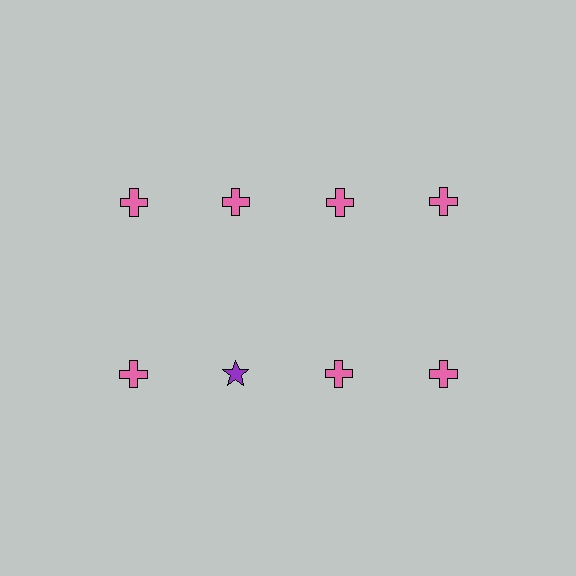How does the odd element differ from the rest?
It differs in both color (purple instead of pink) and shape (star instead of cross).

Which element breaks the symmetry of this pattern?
The purple star in the second row, second from left column breaks the symmetry. All other shapes are pink crosses.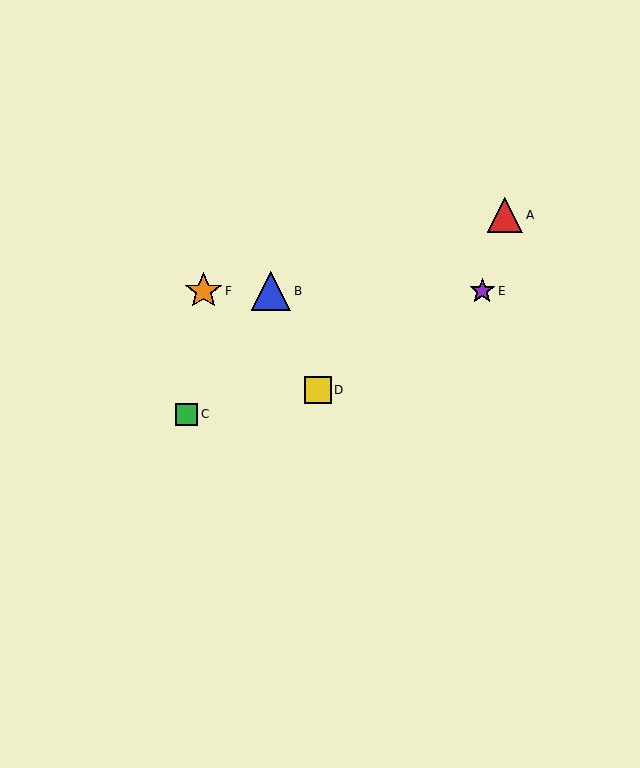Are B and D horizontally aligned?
No, B is at y≈291 and D is at y≈390.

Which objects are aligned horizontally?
Objects B, E, F are aligned horizontally.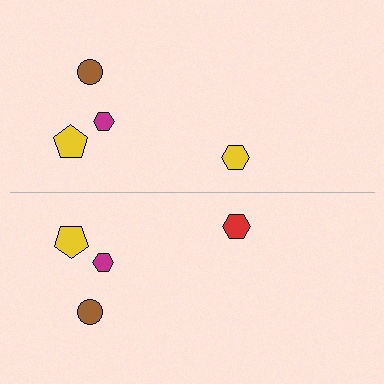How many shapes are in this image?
There are 8 shapes in this image.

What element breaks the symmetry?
The red hexagon on the bottom side breaks the symmetry — its mirror counterpart is yellow.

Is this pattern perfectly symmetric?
No, the pattern is not perfectly symmetric. The red hexagon on the bottom side breaks the symmetry — its mirror counterpart is yellow.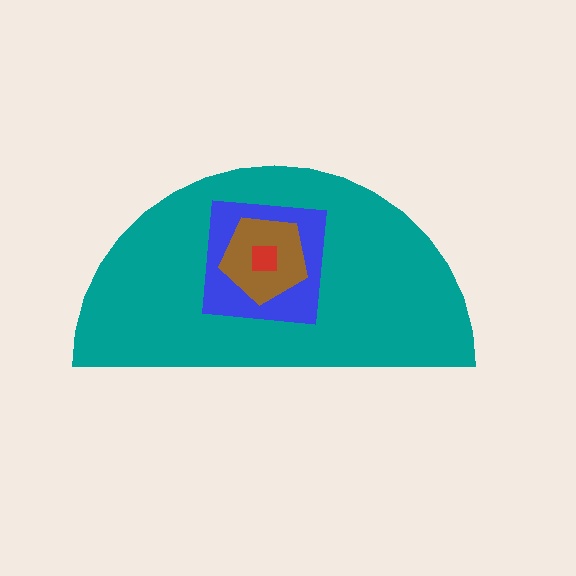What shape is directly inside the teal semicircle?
The blue square.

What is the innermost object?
The red square.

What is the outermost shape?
The teal semicircle.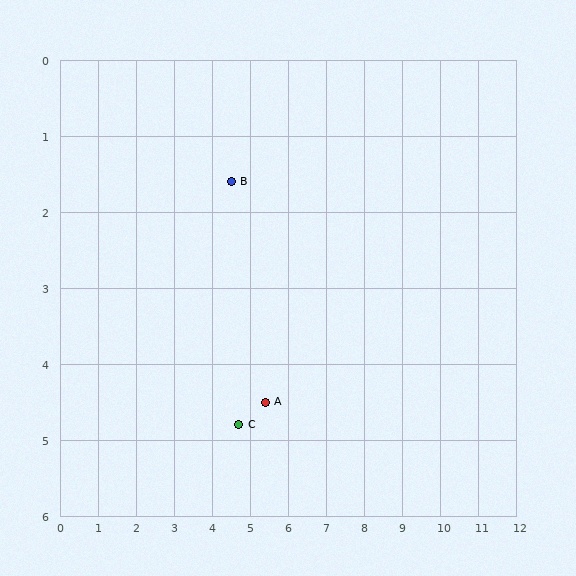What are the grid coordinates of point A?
Point A is at approximately (5.4, 4.5).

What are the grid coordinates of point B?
Point B is at approximately (4.5, 1.6).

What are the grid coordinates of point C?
Point C is at approximately (4.7, 4.8).